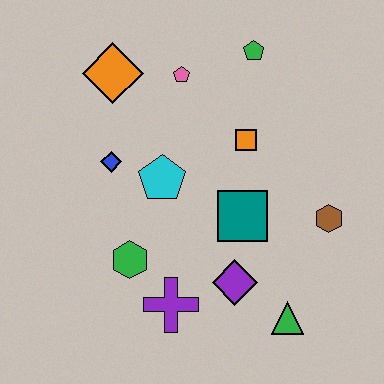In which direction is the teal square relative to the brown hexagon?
The teal square is to the left of the brown hexagon.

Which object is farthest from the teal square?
The orange diamond is farthest from the teal square.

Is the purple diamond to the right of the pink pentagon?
Yes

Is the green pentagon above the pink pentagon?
Yes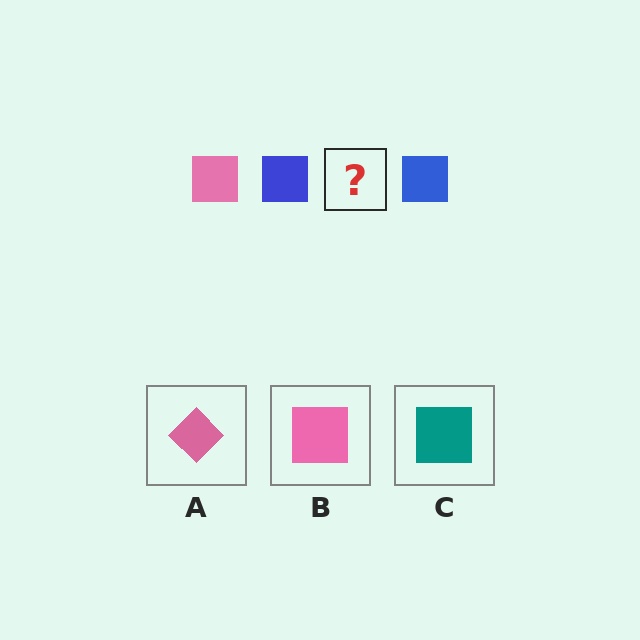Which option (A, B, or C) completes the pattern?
B.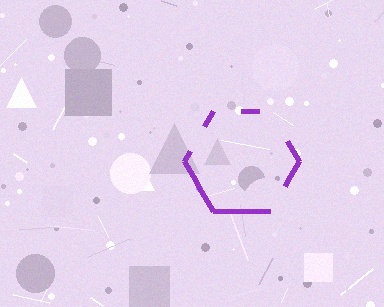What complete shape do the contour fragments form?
The contour fragments form a hexagon.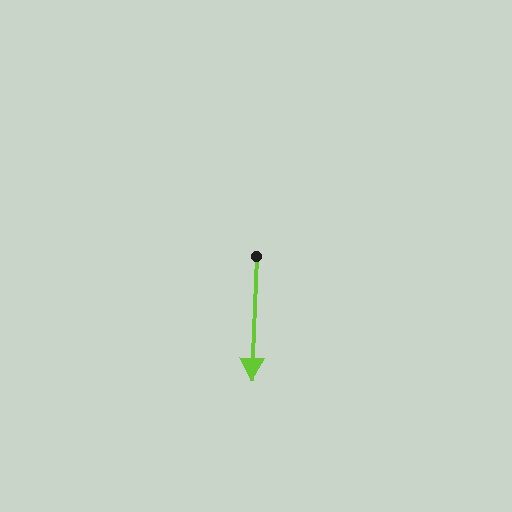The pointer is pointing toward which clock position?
Roughly 6 o'clock.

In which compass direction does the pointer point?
South.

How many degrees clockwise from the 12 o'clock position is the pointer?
Approximately 182 degrees.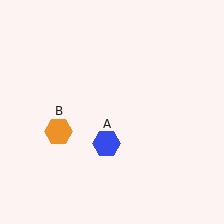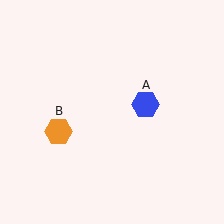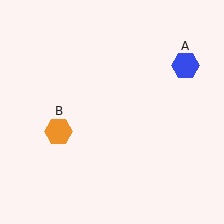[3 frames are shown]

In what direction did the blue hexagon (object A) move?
The blue hexagon (object A) moved up and to the right.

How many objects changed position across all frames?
1 object changed position: blue hexagon (object A).